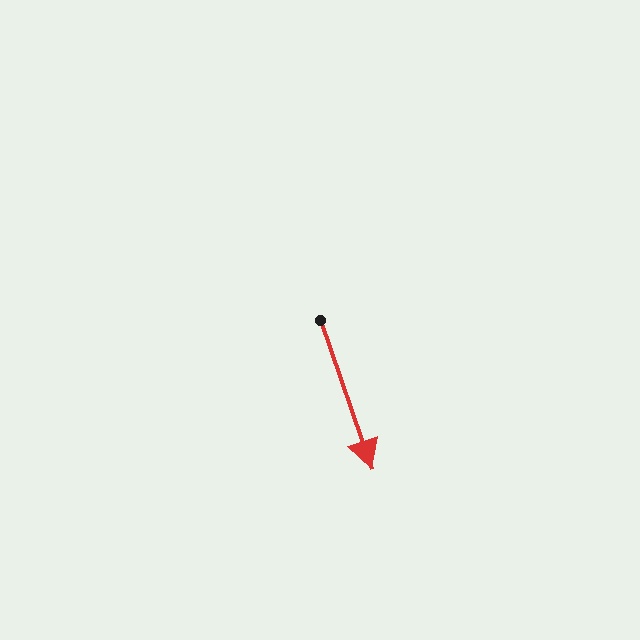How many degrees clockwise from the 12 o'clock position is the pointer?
Approximately 161 degrees.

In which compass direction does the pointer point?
South.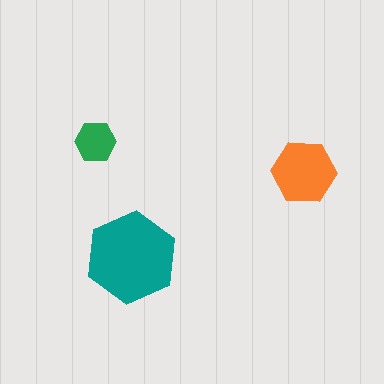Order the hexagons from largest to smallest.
the teal one, the orange one, the green one.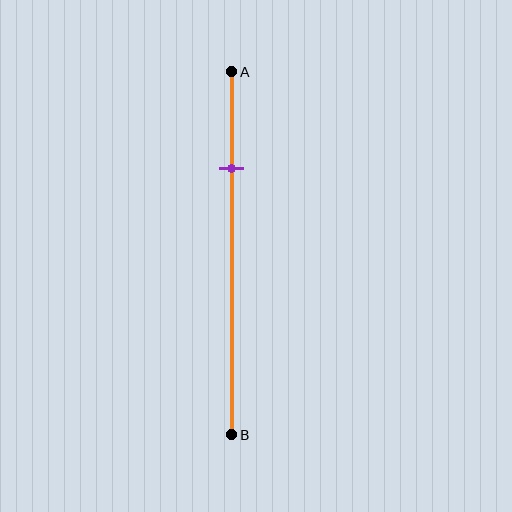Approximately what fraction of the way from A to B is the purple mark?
The purple mark is approximately 25% of the way from A to B.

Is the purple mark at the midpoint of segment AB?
No, the mark is at about 25% from A, not at the 50% midpoint.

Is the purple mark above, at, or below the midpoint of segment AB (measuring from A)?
The purple mark is above the midpoint of segment AB.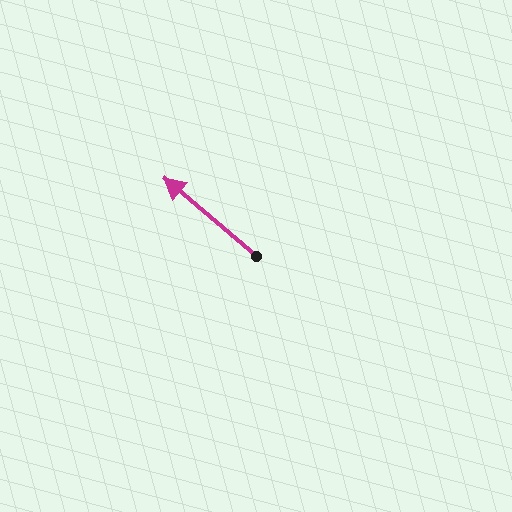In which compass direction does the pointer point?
Northwest.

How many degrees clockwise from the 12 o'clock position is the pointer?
Approximately 310 degrees.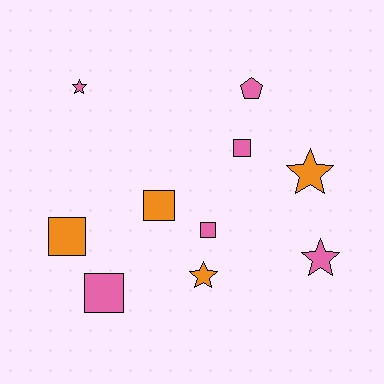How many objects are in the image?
There are 10 objects.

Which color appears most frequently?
Pink, with 6 objects.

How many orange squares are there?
There are 2 orange squares.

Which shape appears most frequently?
Square, with 5 objects.